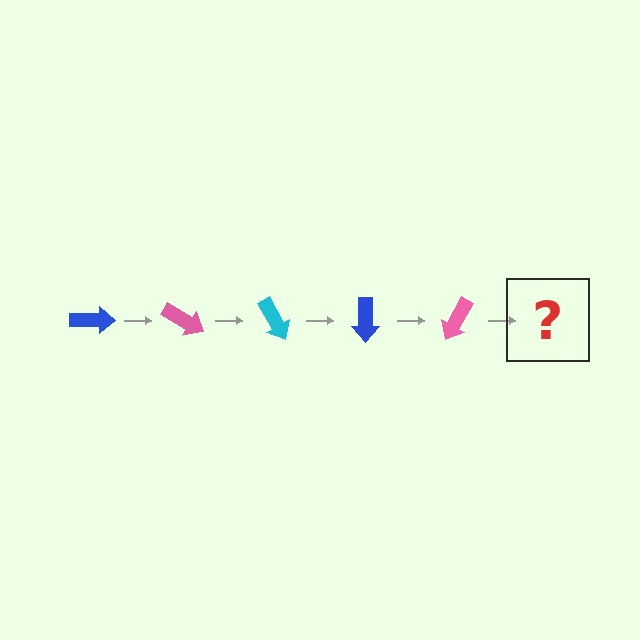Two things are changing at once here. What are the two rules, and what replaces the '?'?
The two rules are that it rotates 30 degrees each step and the color cycles through blue, pink, and cyan. The '?' should be a cyan arrow, rotated 150 degrees from the start.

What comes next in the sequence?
The next element should be a cyan arrow, rotated 150 degrees from the start.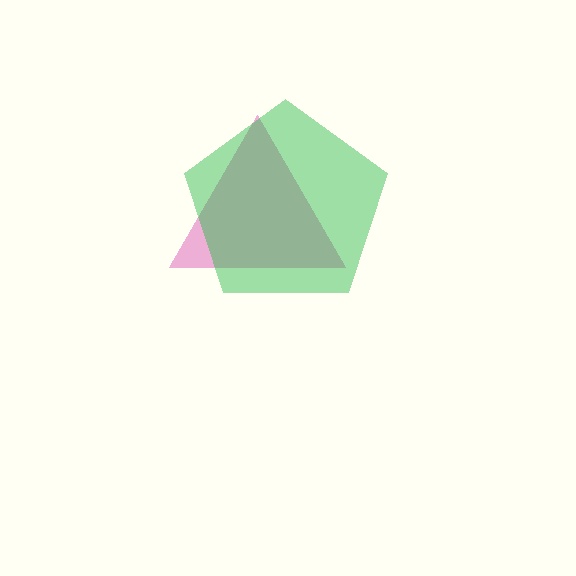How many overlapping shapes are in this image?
There are 2 overlapping shapes in the image.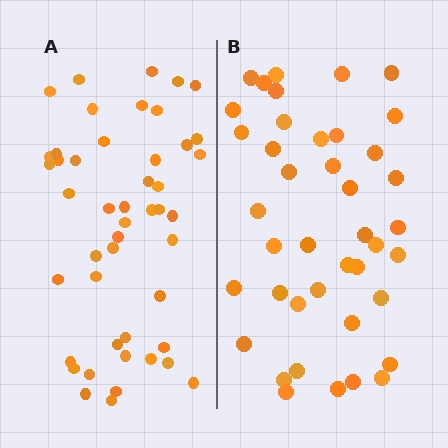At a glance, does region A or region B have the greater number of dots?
Region A (the left region) has more dots.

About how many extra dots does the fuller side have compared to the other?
Region A has about 6 more dots than region B.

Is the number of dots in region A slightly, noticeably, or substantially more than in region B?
Region A has only slightly more — the two regions are fairly close. The ratio is roughly 1.1 to 1.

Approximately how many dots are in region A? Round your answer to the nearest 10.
About 50 dots. (The exact count is 47, which rounds to 50.)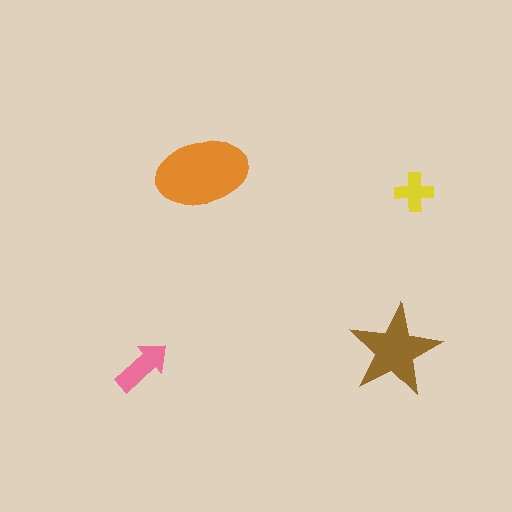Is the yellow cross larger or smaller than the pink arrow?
Smaller.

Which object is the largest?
The orange ellipse.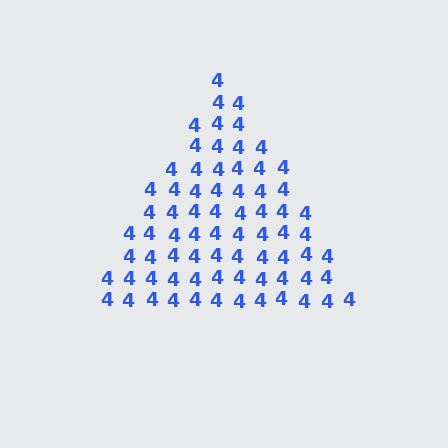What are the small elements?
The small elements are digit 4's.